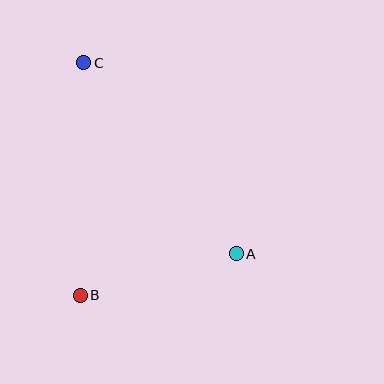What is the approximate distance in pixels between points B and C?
The distance between B and C is approximately 233 pixels.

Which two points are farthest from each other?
Points A and C are farthest from each other.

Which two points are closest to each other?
Points A and B are closest to each other.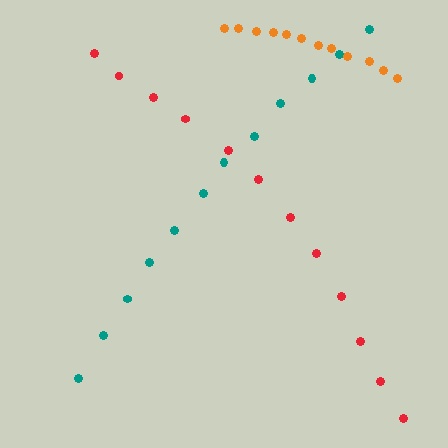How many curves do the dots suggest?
There are 3 distinct paths.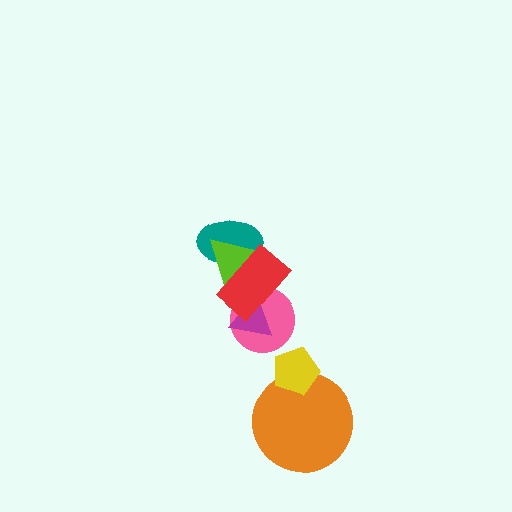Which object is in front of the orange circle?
The yellow pentagon is in front of the orange circle.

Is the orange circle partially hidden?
Yes, it is partially covered by another shape.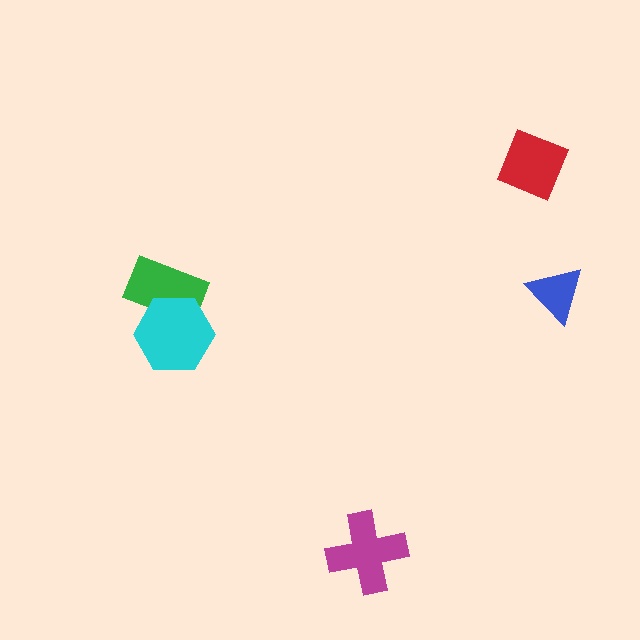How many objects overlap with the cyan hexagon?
1 object overlaps with the cyan hexagon.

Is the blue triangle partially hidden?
No, no other shape covers it.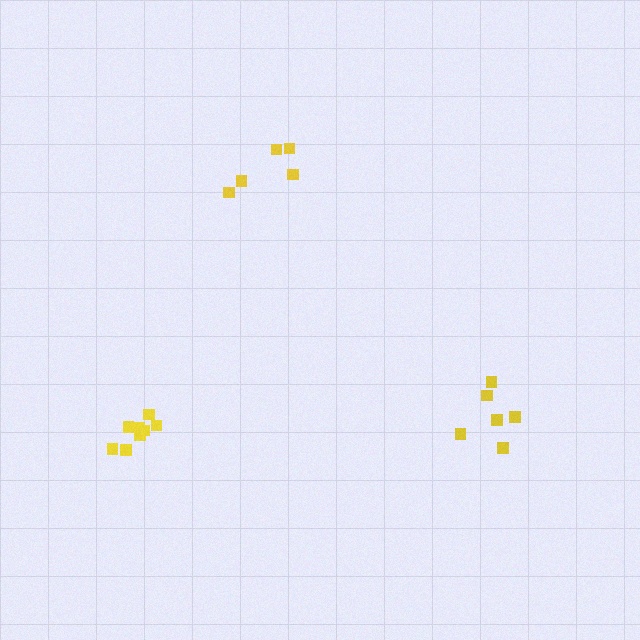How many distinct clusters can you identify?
There are 3 distinct clusters.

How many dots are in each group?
Group 1: 8 dots, Group 2: 5 dots, Group 3: 6 dots (19 total).